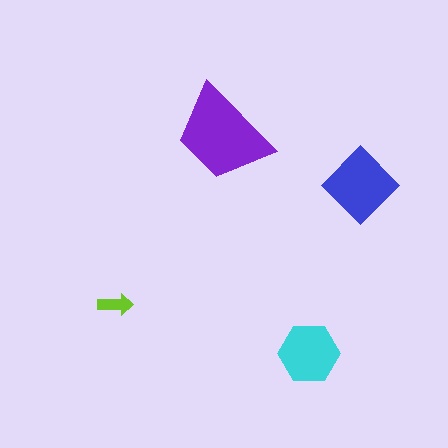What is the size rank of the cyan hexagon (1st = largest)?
3rd.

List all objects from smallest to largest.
The lime arrow, the cyan hexagon, the blue diamond, the purple trapezoid.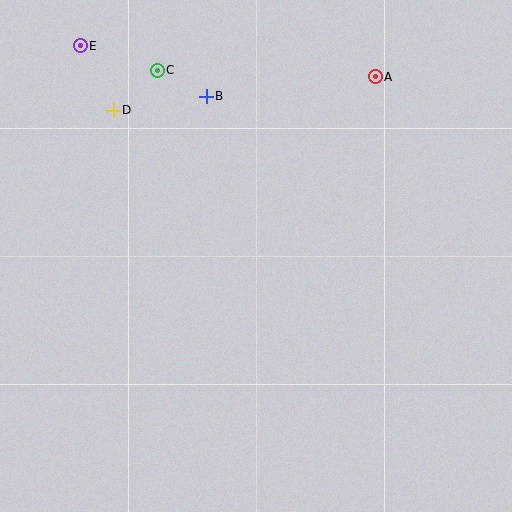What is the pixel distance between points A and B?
The distance between A and B is 170 pixels.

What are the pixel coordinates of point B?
Point B is at (206, 96).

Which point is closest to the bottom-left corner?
Point D is closest to the bottom-left corner.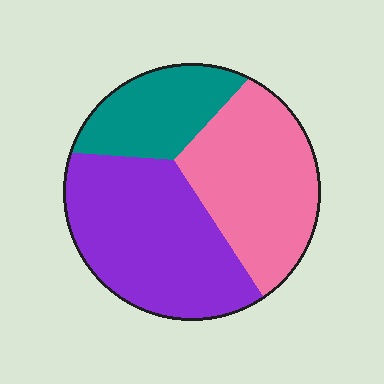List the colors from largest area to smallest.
From largest to smallest: purple, pink, teal.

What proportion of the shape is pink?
Pink covers about 35% of the shape.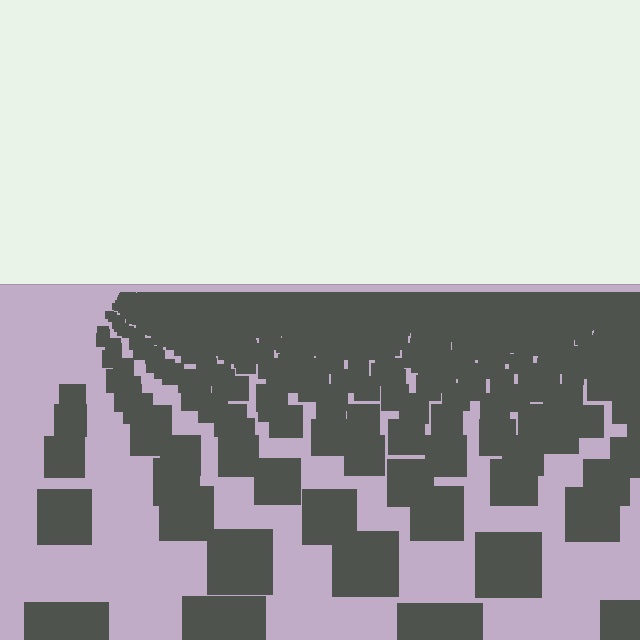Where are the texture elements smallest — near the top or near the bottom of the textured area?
Near the top.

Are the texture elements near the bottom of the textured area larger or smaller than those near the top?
Larger. Near the bottom, elements are closer to the viewer and appear at a bigger on-screen size.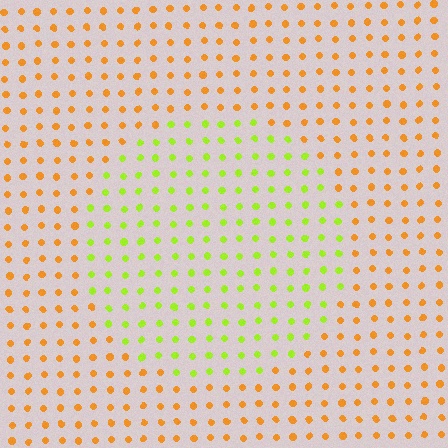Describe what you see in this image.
The image is filled with small orange elements in a uniform arrangement. A circle-shaped region is visible where the elements are tinted to a slightly different hue, forming a subtle color boundary.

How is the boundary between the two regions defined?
The boundary is defined purely by a slight shift in hue (about 53 degrees). Spacing, size, and orientation are identical on both sides.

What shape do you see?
I see a circle.